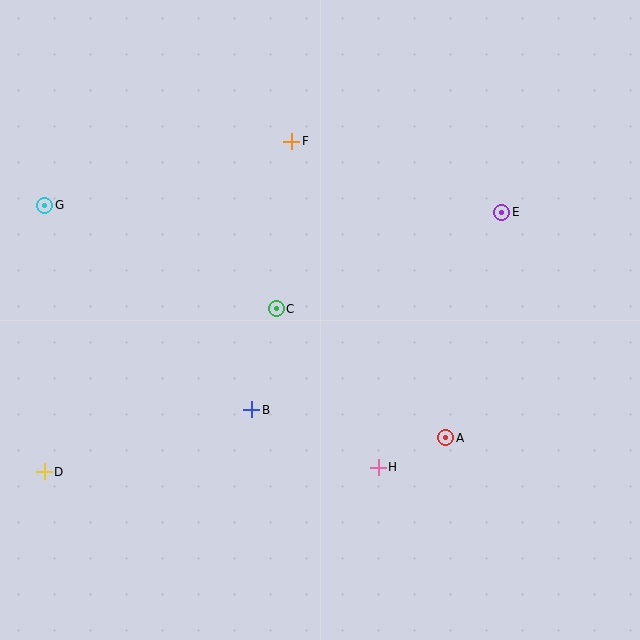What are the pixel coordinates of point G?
Point G is at (45, 205).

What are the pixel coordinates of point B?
Point B is at (252, 410).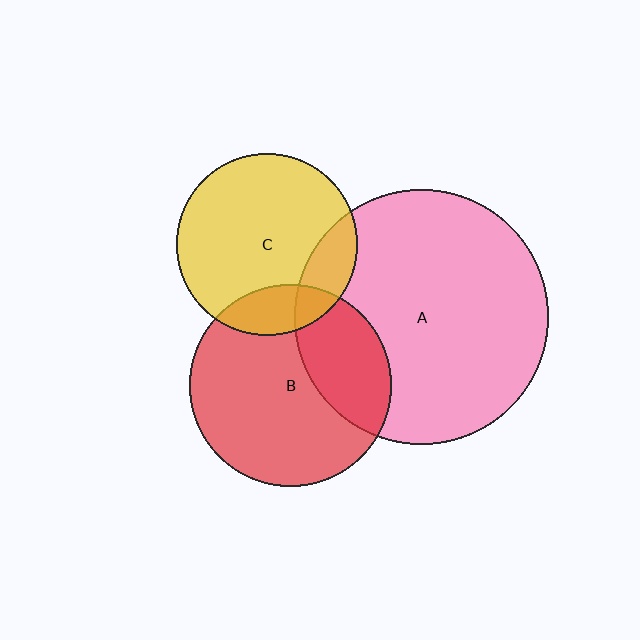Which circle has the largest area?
Circle A (pink).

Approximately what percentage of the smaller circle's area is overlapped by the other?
Approximately 15%.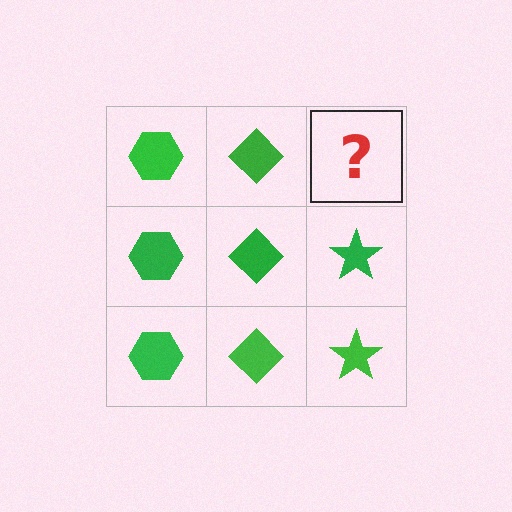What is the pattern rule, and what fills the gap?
The rule is that each column has a consistent shape. The gap should be filled with a green star.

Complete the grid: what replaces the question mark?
The question mark should be replaced with a green star.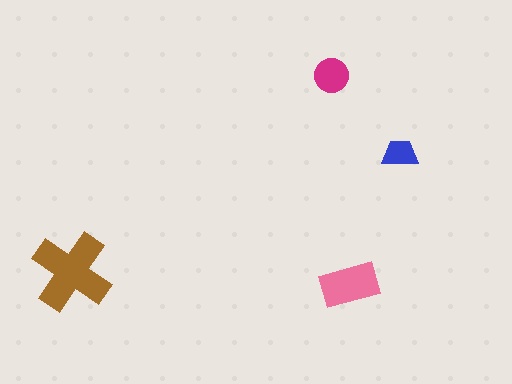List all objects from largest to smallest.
The brown cross, the pink rectangle, the magenta circle, the blue trapezoid.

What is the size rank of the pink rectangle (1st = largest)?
2nd.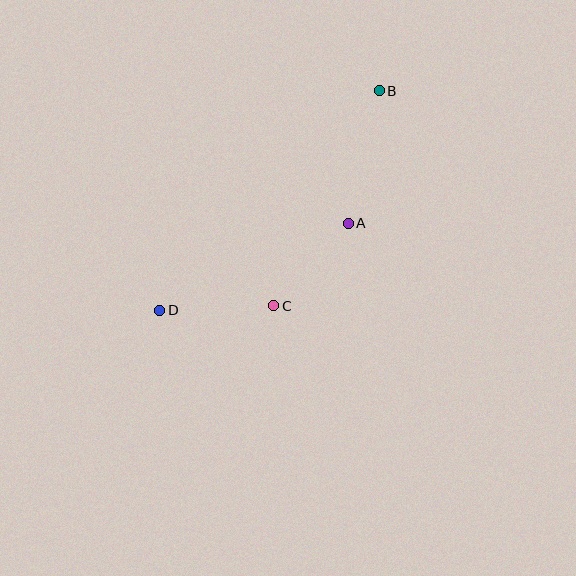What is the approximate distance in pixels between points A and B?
The distance between A and B is approximately 136 pixels.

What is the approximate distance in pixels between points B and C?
The distance between B and C is approximately 240 pixels.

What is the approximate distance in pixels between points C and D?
The distance between C and D is approximately 114 pixels.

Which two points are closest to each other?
Points A and C are closest to each other.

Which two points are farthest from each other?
Points B and D are farthest from each other.